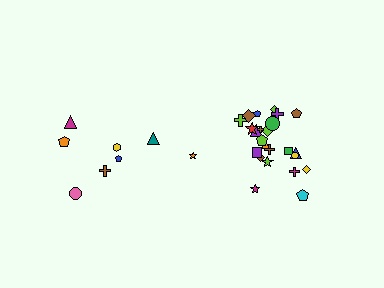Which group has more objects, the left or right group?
The right group.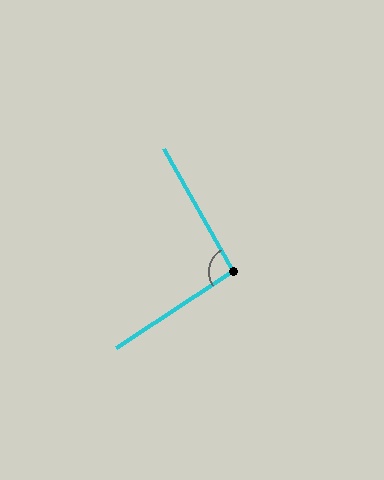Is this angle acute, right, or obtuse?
It is approximately a right angle.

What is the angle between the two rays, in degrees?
Approximately 94 degrees.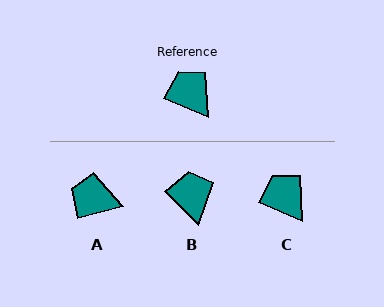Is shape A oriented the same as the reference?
No, it is off by about 38 degrees.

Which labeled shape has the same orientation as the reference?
C.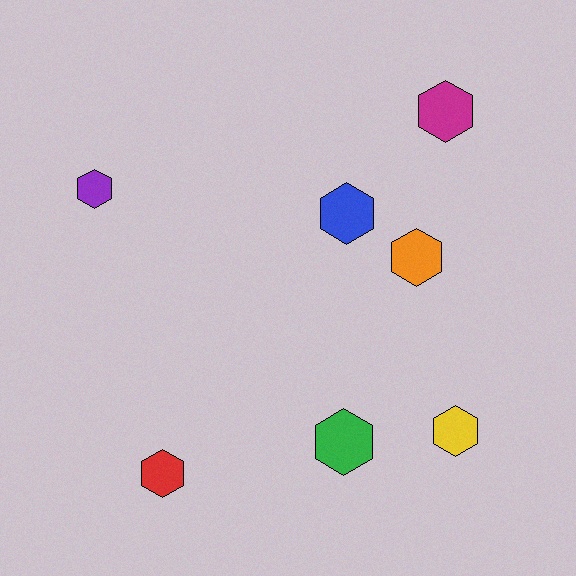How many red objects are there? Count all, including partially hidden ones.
There is 1 red object.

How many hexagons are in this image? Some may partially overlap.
There are 7 hexagons.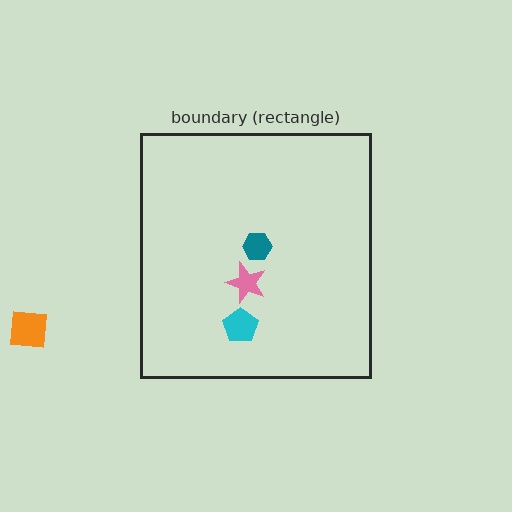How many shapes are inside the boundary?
3 inside, 1 outside.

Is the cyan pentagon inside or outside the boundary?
Inside.